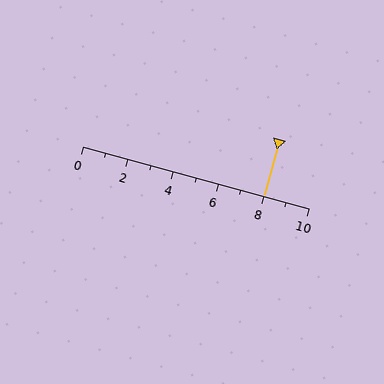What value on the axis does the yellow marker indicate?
The marker indicates approximately 8.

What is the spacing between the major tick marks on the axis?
The major ticks are spaced 2 apart.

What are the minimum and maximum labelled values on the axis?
The axis runs from 0 to 10.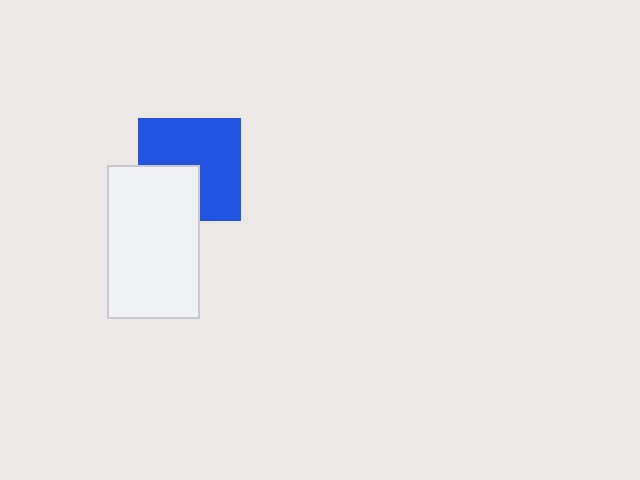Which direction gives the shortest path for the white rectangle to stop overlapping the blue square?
Moving toward the lower-left gives the shortest separation.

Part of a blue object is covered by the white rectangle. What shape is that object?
It is a square.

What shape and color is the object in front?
The object in front is a white rectangle.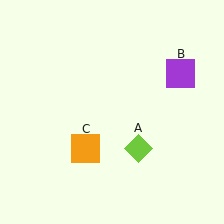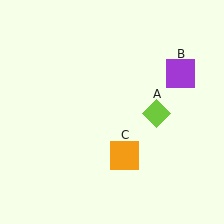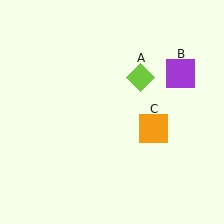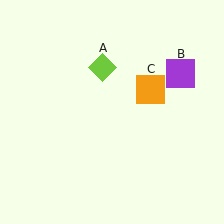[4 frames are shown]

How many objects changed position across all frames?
2 objects changed position: lime diamond (object A), orange square (object C).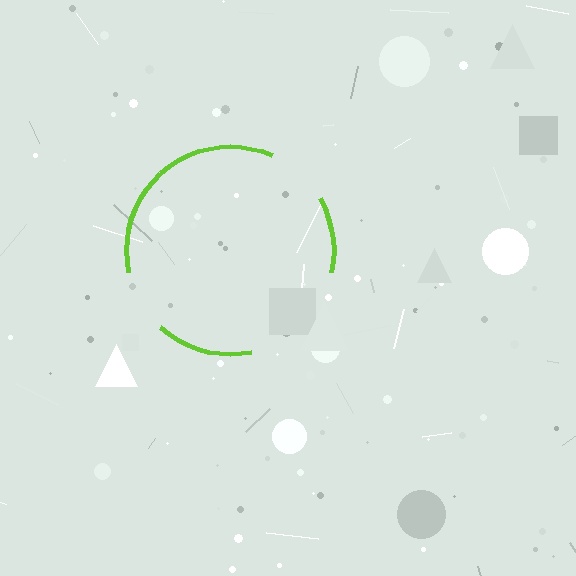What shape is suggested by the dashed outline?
The dashed outline suggests a circle.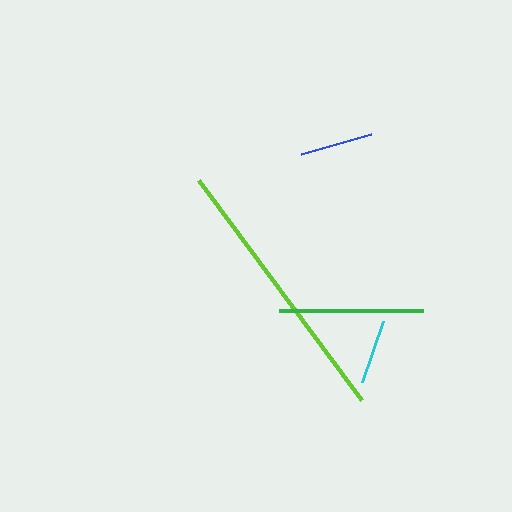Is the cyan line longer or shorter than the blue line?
The blue line is longer than the cyan line.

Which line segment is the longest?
The lime line is the longest at approximately 273 pixels.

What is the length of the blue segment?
The blue segment is approximately 72 pixels long.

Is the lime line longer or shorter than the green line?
The lime line is longer than the green line.